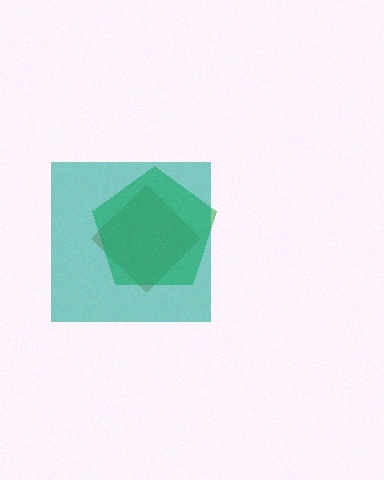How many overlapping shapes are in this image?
There are 3 overlapping shapes in the image.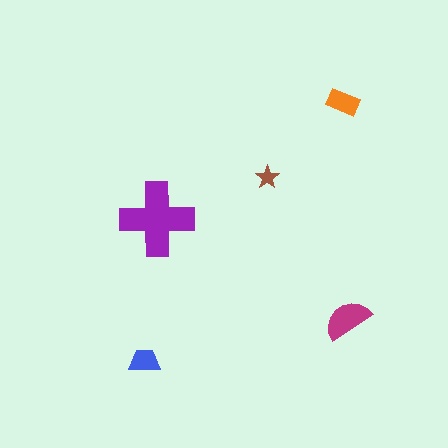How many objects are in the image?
There are 5 objects in the image.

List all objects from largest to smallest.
The purple cross, the magenta semicircle, the orange rectangle, the blue trapezoid, the brown star.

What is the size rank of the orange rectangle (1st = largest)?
3rd.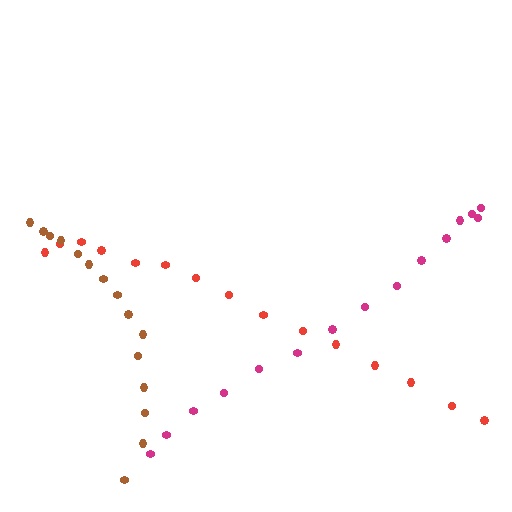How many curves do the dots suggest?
There are 3 distinct paths.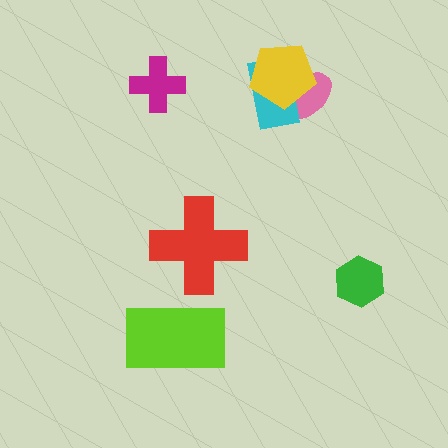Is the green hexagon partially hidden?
No, no other shape covers it.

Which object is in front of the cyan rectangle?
The yellow pentagon is in front of the cyan rectangle.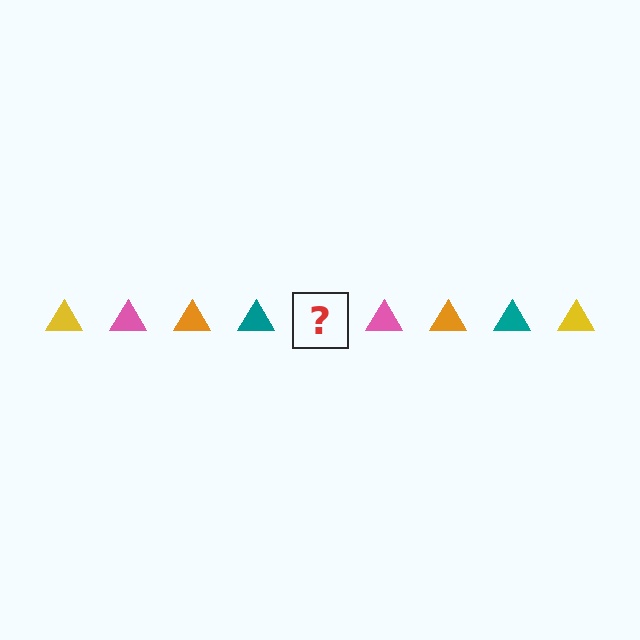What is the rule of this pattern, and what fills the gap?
The rule is that the pattern cycles through yellow, pink, orange, teal triangles. The gap should be filled with a yellow triangle.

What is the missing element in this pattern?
The missing element is a yellow triangle.